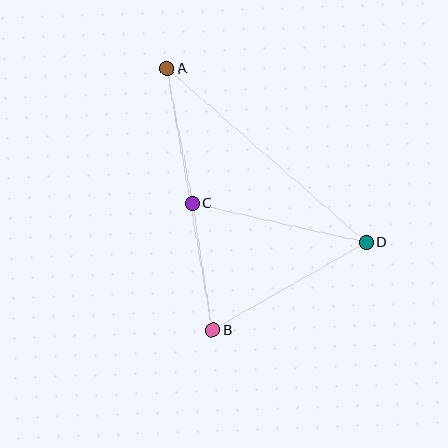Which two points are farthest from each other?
Points A and B are farthest from each other.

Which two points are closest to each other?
Points B and C are closest to each other.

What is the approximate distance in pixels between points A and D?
The distance between A and D is approximately 265 pixels.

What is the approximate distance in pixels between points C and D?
The distance between C and D is approximately 178 pixels.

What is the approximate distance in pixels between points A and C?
The distance between A and C is approximately 137 pixels.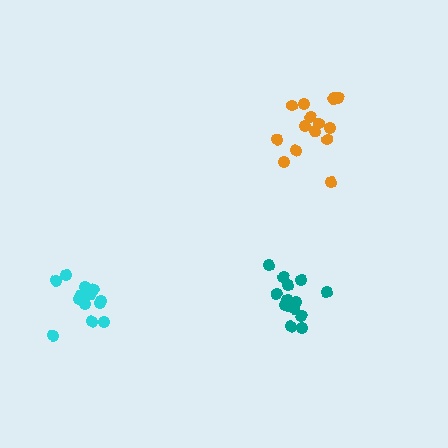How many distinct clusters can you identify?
There are 3 distinct clusters.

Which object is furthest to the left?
The cyan cluster is leftmost.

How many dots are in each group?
Group 1: 14 dots, Group 2: 15 dots, Group 3: 13 dots (42 total).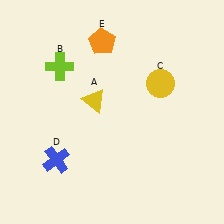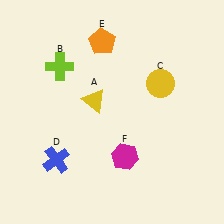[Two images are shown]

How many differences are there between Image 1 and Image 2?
There is 1 difference between the two images.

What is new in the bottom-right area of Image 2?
A magenta hexagon (F) was added in the bottom-right area of Image 2.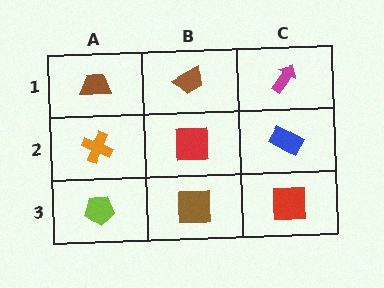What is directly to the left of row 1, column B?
A brown trapezoid.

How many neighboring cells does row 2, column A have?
3.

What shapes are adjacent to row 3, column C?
A blue rectangle (row 2, column C), a brown square (row 3, column B).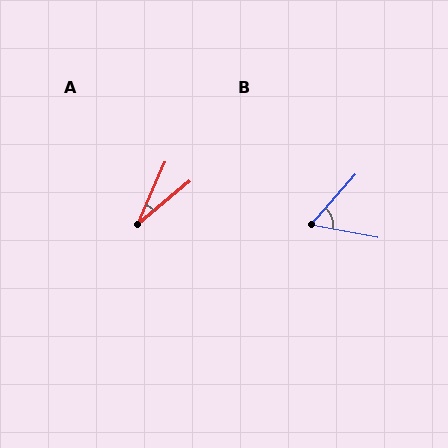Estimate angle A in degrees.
Approximately 27 degrees.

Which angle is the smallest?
A, at approximately 27 degrees.